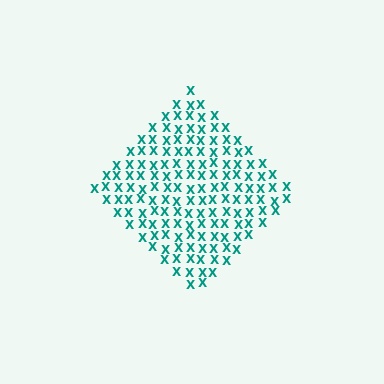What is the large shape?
The large shape is a diamond.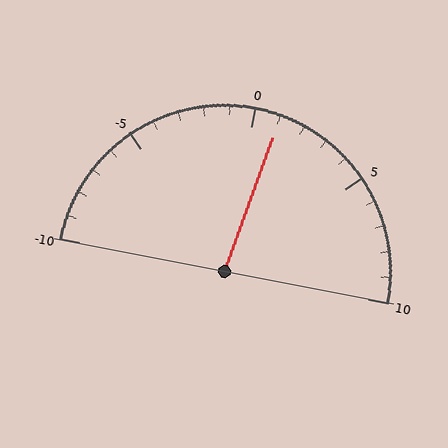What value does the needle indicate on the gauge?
The needle indicates approximately 1.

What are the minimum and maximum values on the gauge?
The gauge ranges from -10 to 10.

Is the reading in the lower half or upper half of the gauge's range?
The reading is in the upper half of the range (-10 to 10).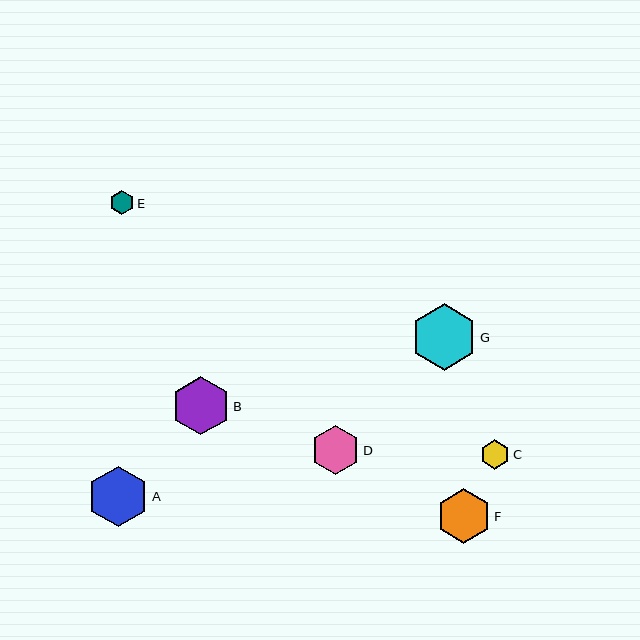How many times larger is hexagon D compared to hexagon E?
Hexagon D is approximately 2.0 times the size of hexagon E.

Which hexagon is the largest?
Hexagon G is the largest with a size of approximately 66 pixels.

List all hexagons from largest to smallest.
From largest to smallest: G, A, B, F, D, C, E.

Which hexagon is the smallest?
Hexagon E is the smallest with a size of approximately 24 pixels.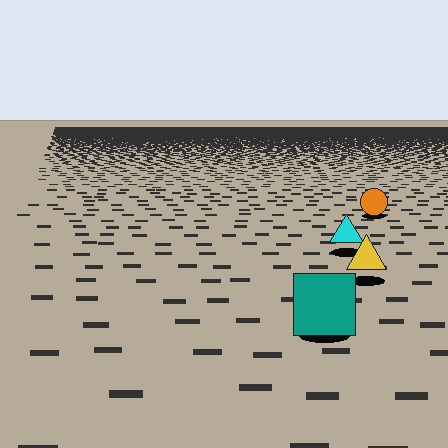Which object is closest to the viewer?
The teal square is closest. The texture marks near it are larger and more spread out.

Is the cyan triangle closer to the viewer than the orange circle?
Yes. The cyan triangle is closer — you can tell from the texture gradient: the ground texture is coarser near it.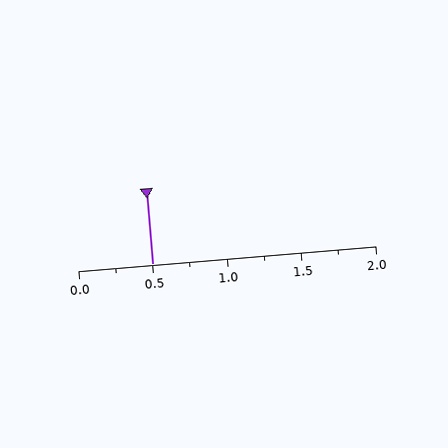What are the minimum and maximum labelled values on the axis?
The axis runs from 0.0 to 2.0.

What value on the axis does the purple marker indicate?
The marker indicates approximately 0.5.